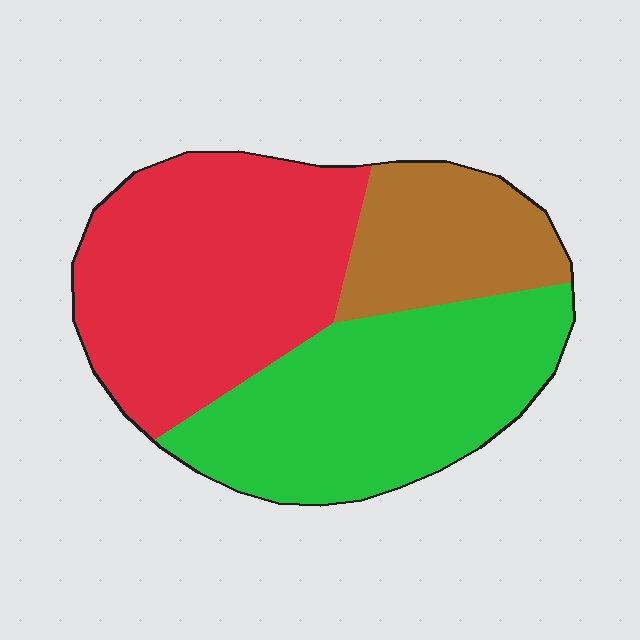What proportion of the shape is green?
Green takes up about two fifths (2/5) of the shape.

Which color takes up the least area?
Brown, at roughly 20%.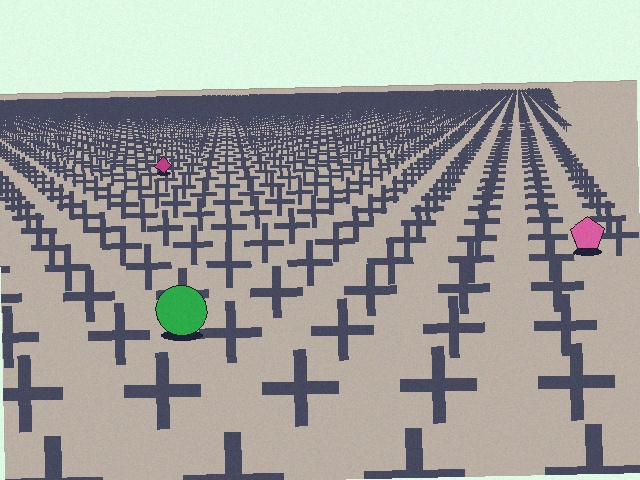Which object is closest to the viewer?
The green circle is closest. The texture marks near it are larger and more spread out.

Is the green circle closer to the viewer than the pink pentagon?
Yes. The green circle is closer — you can tell from the texture gradient: the ground texture is coarser near it.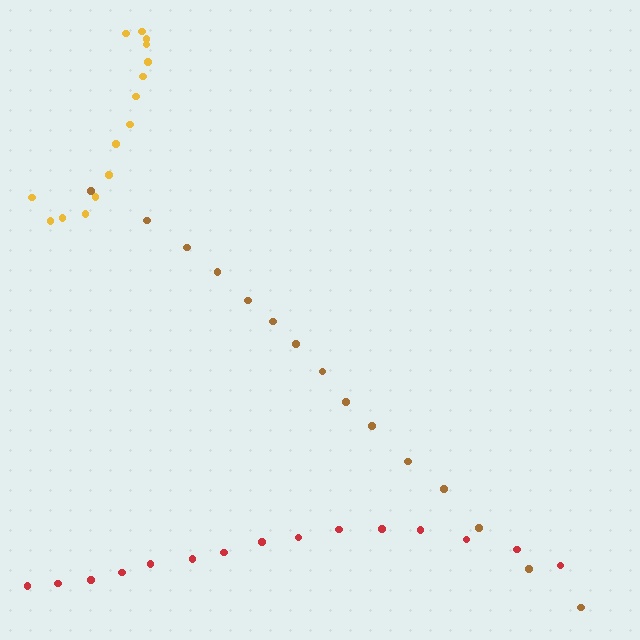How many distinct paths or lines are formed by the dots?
There are 3 distinct paths.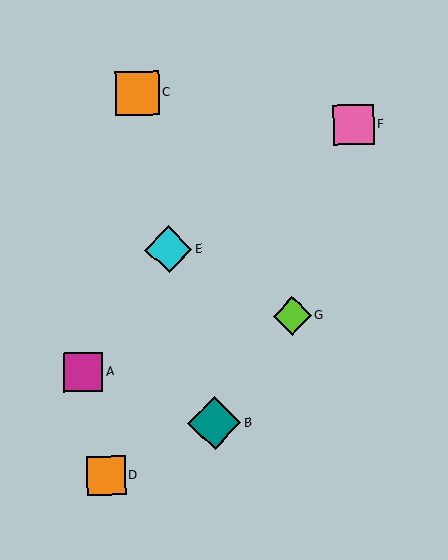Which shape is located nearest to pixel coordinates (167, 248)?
The cyan diamond (labeled E) at (169, 249) is nearest to that location.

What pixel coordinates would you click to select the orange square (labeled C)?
Click at (137, 93) to select the orange square C.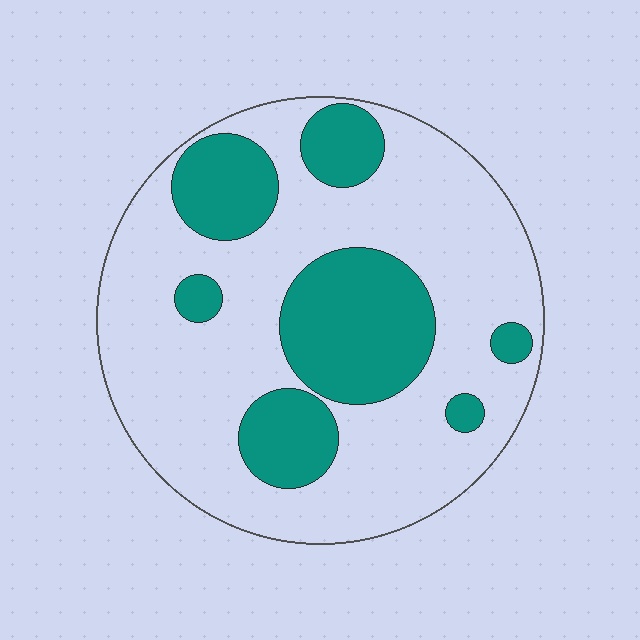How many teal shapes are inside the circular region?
7.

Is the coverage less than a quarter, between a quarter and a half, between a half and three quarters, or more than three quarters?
Between a quarter and a half.